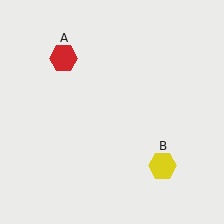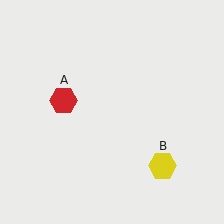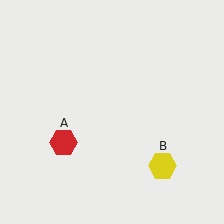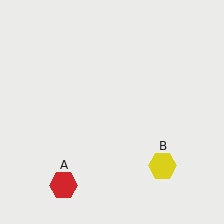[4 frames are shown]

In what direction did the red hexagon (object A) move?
The red hexagon (object A) moved down.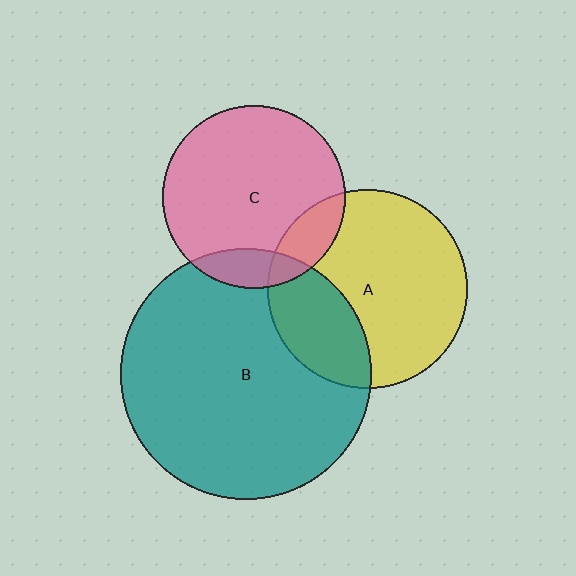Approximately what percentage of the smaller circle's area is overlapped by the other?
Approximately 15%.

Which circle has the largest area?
Circle B (teal).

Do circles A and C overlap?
Yes.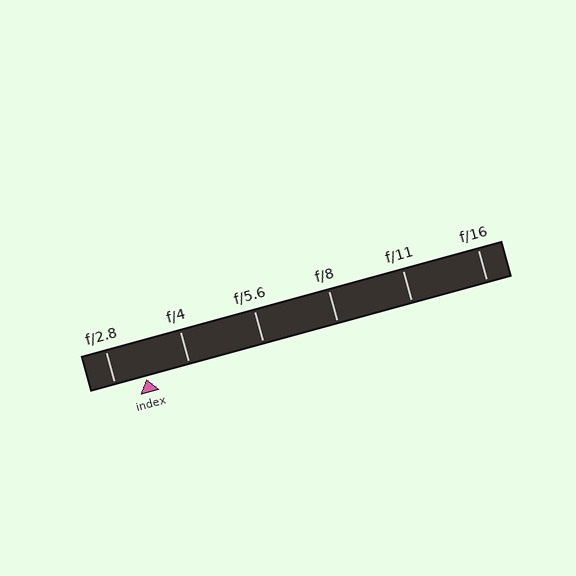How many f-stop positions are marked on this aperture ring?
There are 6 f-stop positions marked.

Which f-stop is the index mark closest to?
The index mark is closest to f/2.8.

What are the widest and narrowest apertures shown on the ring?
The widest aperture shown is f/2.8 and the narrowest is f/16.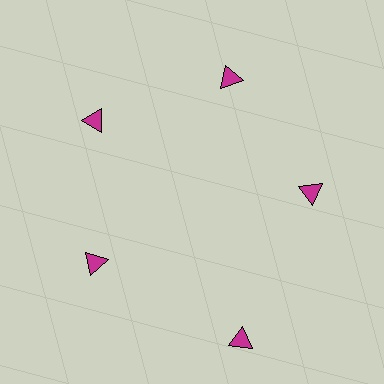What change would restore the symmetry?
The symmetry would be restored by moving it inward, back onto the ring so that all 5 triangles sit at equal angles and equal distance from the center.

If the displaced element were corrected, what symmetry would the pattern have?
It would have 5-fold rotational symmetry — the pattern would map onto itself every 72 degrees.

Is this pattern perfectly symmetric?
No. The 5 magenta triangles are arranged in a ring, but one element near the 5 o'clock position is pushed outward from the center, breaking the 5-fold rotational symmetry.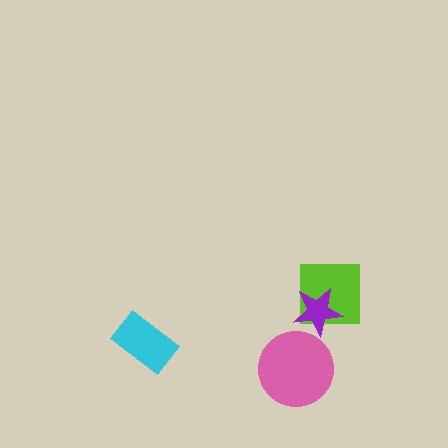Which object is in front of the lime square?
The purple star is in front of the lime square.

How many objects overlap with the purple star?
1 object overlaps with the purple star.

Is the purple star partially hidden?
No, no other shape covers it.